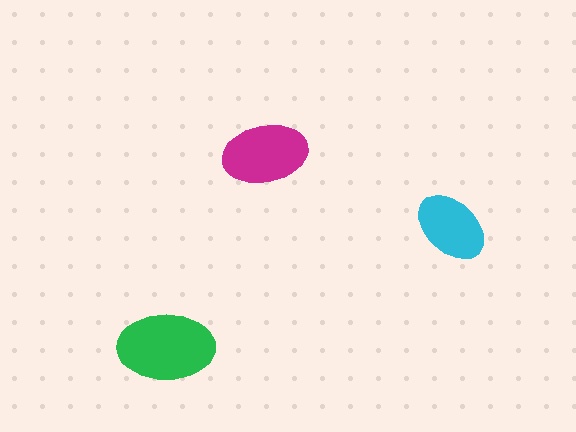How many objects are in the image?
There are 3 objects in the image.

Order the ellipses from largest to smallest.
the green one, the magenta one, the cyan one.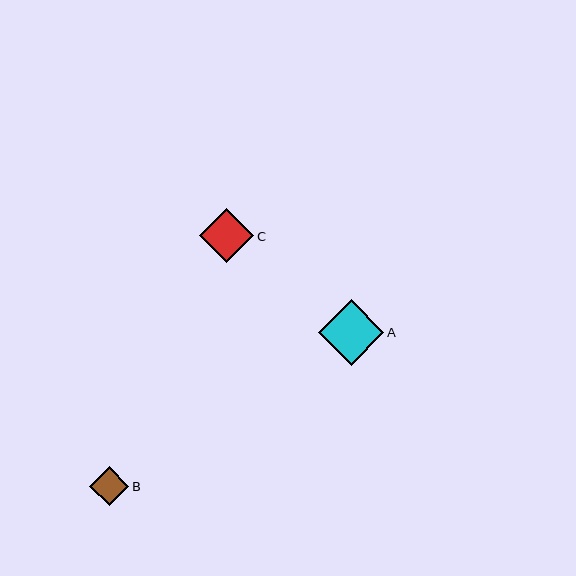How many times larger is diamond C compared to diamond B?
Diamond C is approximately 1.4 times the size of diamond B.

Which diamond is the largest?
Diamond A is the largest with a size of approximately 66 pixels.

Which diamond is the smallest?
Diamond B is the smallest with a size of approximately 39 pixels.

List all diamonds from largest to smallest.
From largest to smallest: A, C, B.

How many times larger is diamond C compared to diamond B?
Diamond C is approximately 1.4 times the size of diamond B.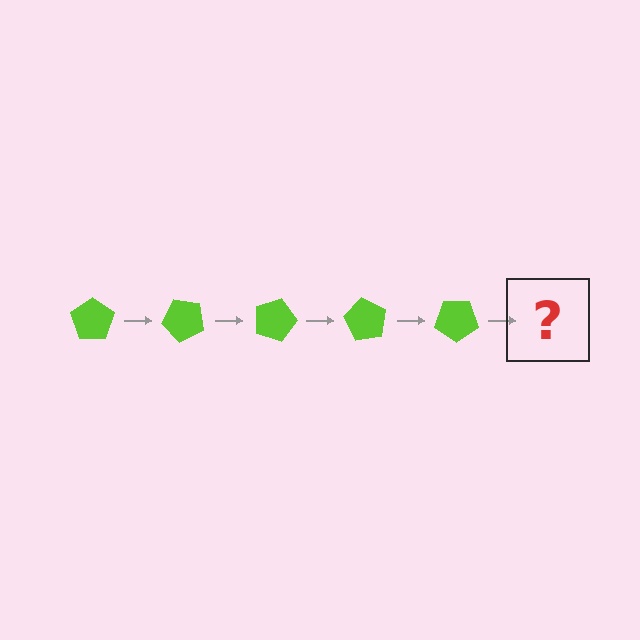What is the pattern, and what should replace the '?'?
The pattern is that the pentagon rotates 45 degrees each step. The '?' should be a lime pentagon rotated 225 degrees.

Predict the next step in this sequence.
The next step is a lime pentagon rotated 225 degrees.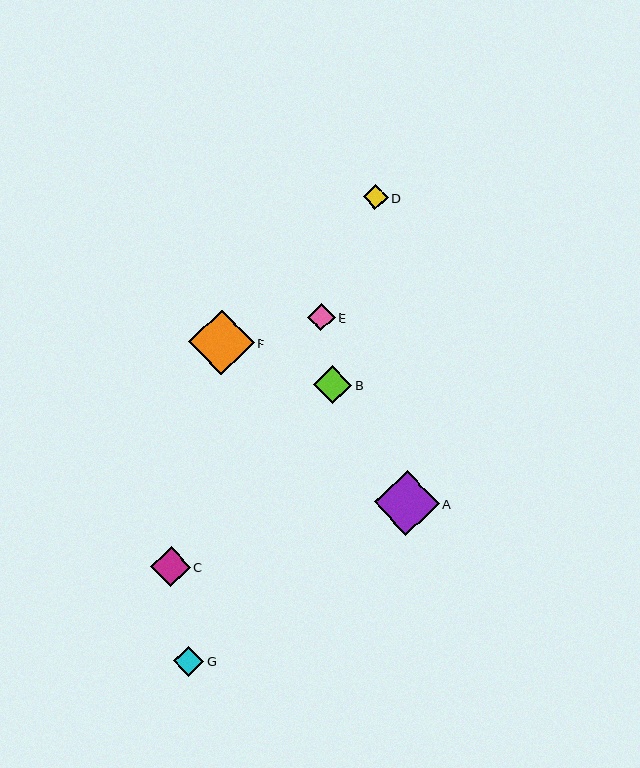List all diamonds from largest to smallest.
From largest to smallest: F, A, C, B, G, E, D.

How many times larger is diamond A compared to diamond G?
Diamond A is approximately 2.1 times the size of diamond G.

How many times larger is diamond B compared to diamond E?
Diamond B is approximately 1.4 times the size of diamond E.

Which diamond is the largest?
Diamond F is the largest with a size of approximately 65 pixels.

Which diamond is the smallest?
Diamond D is the smallest with a size of approximately 25 pixels.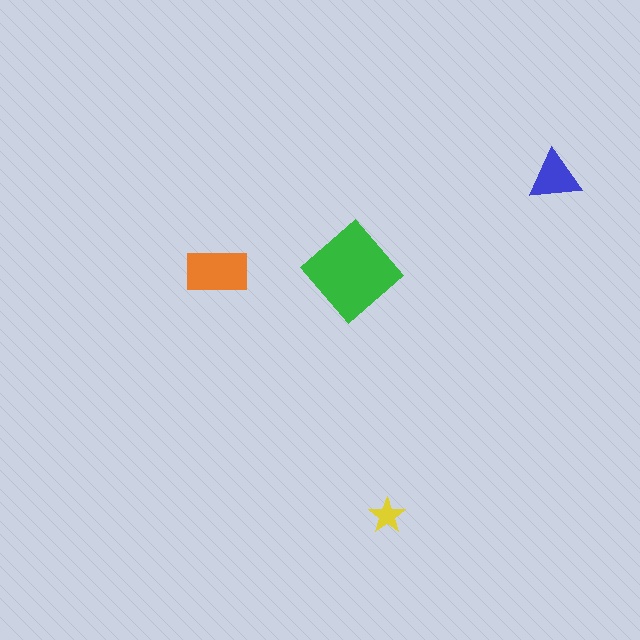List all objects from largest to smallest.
The green diamond, the orange rectangle, the blue triangle, the yellow star.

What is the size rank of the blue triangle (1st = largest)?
3rd.